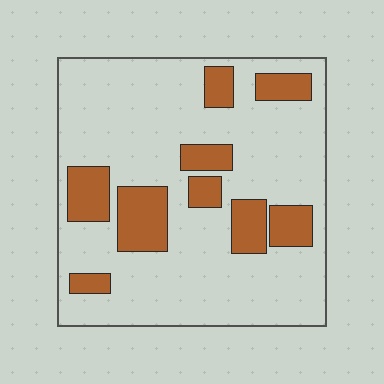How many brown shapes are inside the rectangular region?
9.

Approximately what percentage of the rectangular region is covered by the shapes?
Approximately 20%.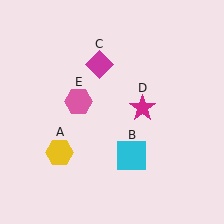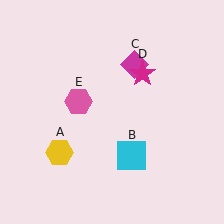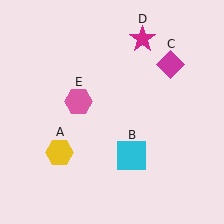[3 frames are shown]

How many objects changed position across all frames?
2 objects changed position: magenta diamond (object C), magenta star (object D).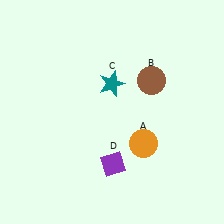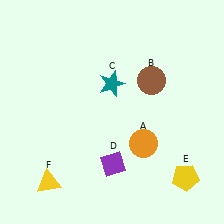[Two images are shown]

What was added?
A yellow pentagon (E), a yellow triangle (F) were added in Image 2.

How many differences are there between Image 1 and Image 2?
There are 2 differences between the two images.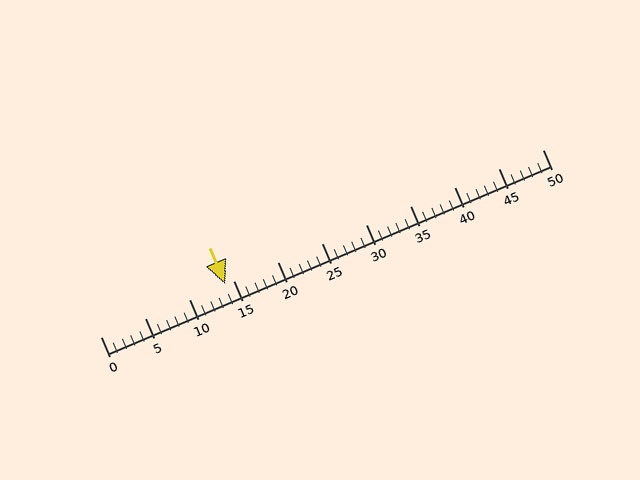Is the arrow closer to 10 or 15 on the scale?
The arrow is closer to 15.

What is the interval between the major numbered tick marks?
The major tick marks are spaced 5 units apart.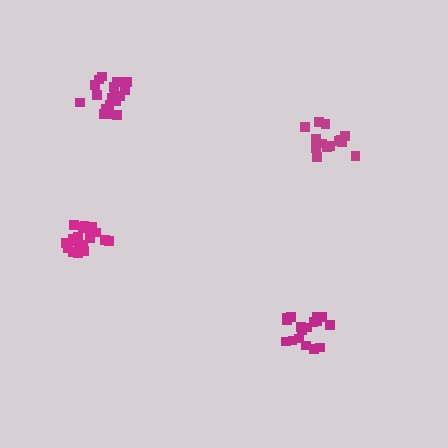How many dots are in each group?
Group 1: 15 dots, Group 2: 20 dots, Group 3: 17 dots, Group 4: 18 dots (70 total).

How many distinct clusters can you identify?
There are 4 distinct clusters.